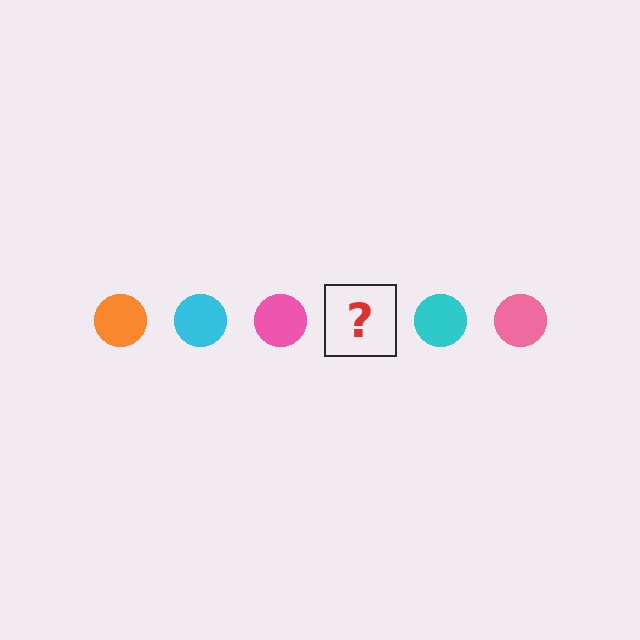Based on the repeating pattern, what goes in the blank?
The blank should be an orange circle.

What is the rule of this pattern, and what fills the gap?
The rule is that the pattern cycles through orange, cyan, pink circles. The gap should be filled with an orange circle.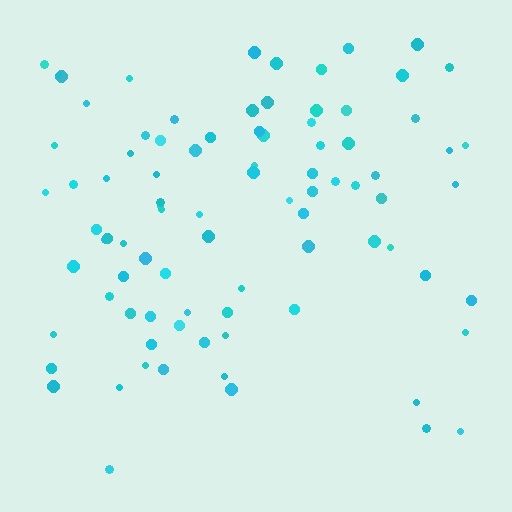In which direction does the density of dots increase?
From bottom to top, with the top side densest.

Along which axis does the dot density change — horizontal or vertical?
Vertical.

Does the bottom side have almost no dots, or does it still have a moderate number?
Still a moderate number, just noticeably fewer than the top.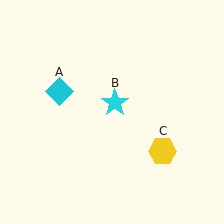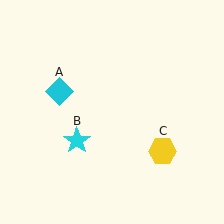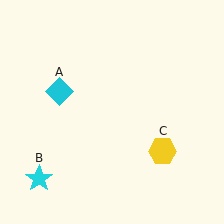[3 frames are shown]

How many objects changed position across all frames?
1 object changed position: cyan star (object B).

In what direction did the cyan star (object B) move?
The cyan star (object B) moved down and to the left.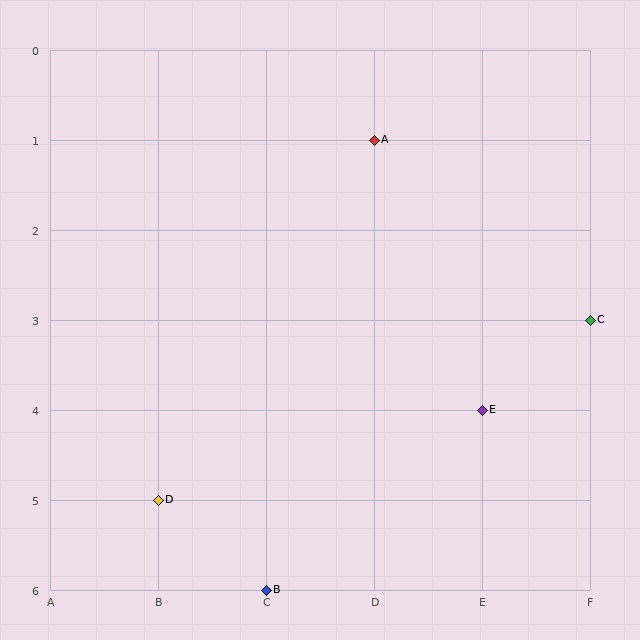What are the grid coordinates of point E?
Point E is at grid coordinates (E, 4).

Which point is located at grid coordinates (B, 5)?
Point D is at (B, 5).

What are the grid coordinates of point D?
Point D is at grid coordinates (B, 5).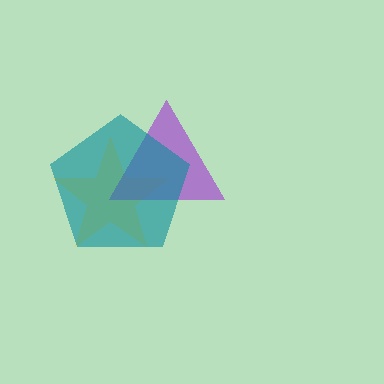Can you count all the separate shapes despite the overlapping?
Yes, there are 3 separate shapes.